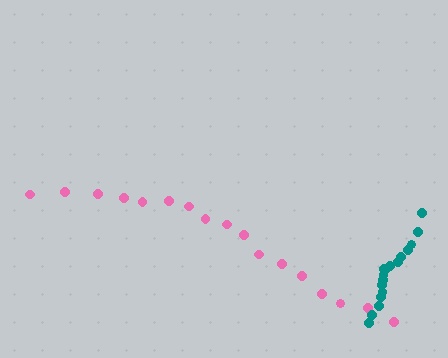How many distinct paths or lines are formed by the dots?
There are 2 distinct paths.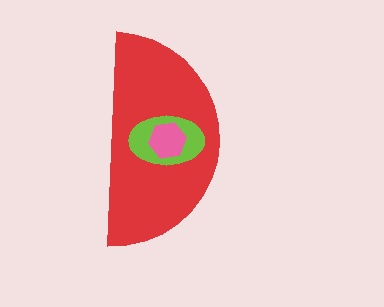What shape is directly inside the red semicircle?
The lime ellipse.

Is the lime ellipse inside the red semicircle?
Yes.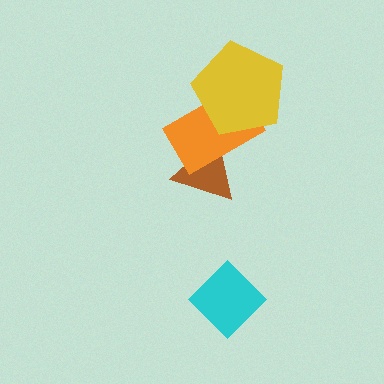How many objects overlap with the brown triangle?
1 object overlaps with the brown triangle.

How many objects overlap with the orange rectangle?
2 objects overlap with the orange rectangle.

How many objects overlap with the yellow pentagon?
1 object overlaps with the yellow pentagon.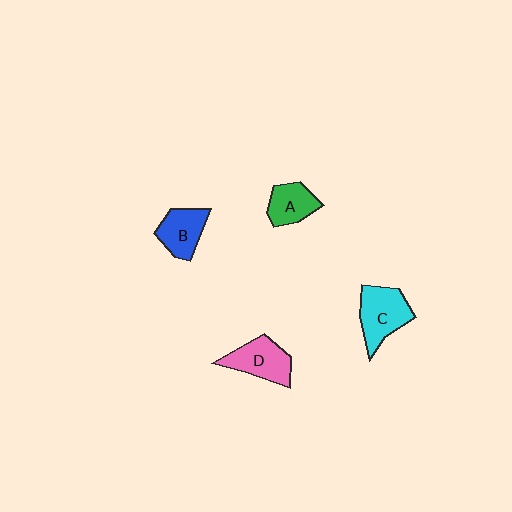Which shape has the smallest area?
Shape A (green).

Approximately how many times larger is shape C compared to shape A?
Approximately 1.4 times.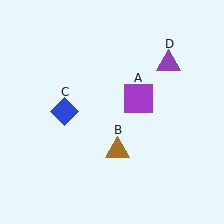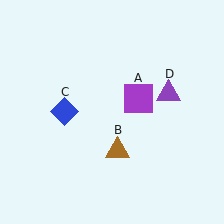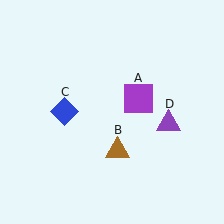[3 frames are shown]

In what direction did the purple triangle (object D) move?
The purple triangle (object D) moved down.